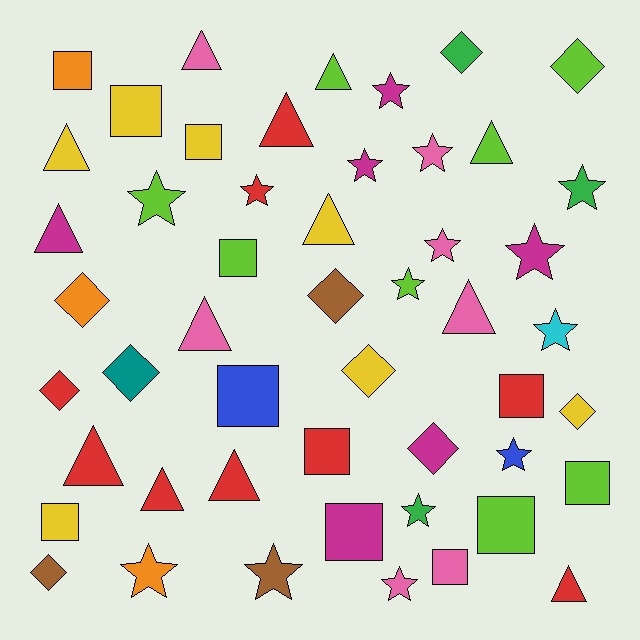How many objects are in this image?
There are 50 objects.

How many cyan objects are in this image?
There is 1 cyan object.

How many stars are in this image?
There are 15 stars.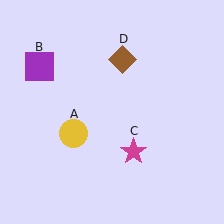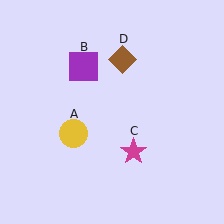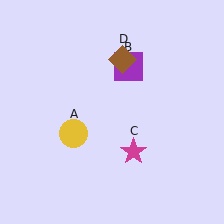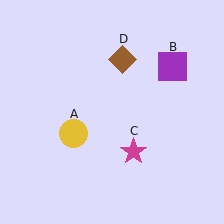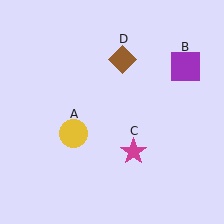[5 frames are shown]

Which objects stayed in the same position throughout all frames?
Yellow circle (object A) and magenta star (object C) and brown diamond (object D) remained stationary.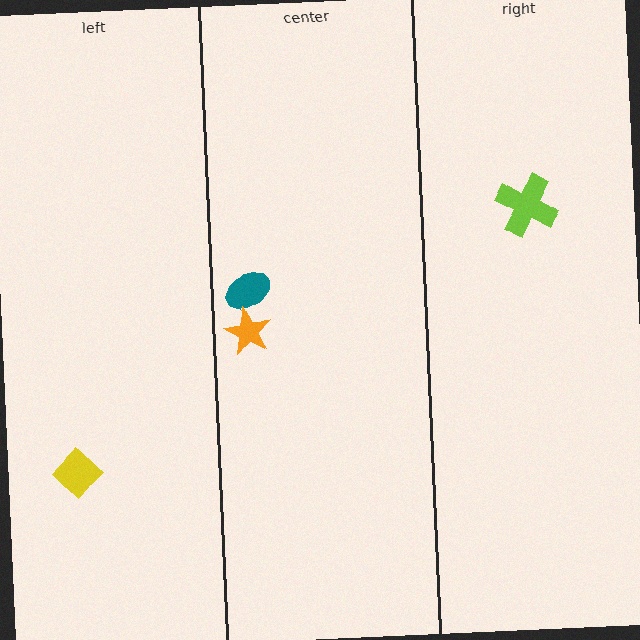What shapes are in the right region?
The lime cross.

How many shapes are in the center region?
2.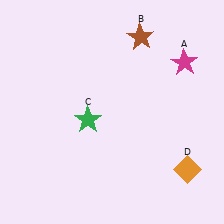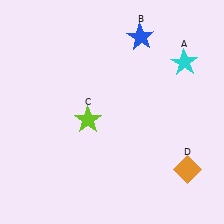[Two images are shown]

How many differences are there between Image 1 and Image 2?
There are 3 differences between the two images.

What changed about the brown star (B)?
In Image 1, B is brown. In Image 2, it changed to blue.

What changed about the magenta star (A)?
In Image 1, A is magenta. In Image 2, it changed to cyan.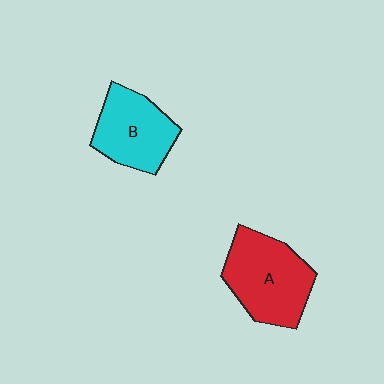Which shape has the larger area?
Shape A (red).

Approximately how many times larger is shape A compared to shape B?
Approximately 1.2 times.